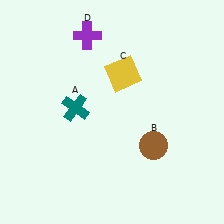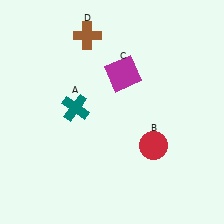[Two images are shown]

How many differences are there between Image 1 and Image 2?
There are 3 differences between the two images.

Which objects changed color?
B changed from brown to red. C changed from yellow to magenta. D changed from purple to brown.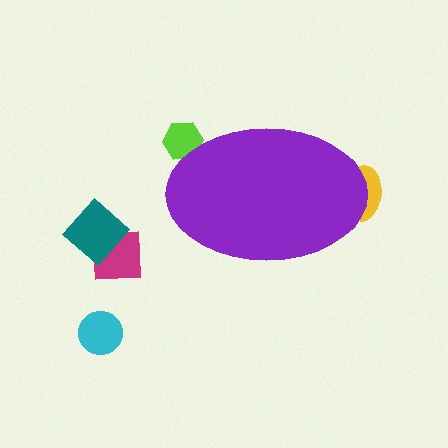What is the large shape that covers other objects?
A purple ellipse.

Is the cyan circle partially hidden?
No, the cyan circle is fully visible.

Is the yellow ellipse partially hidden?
Yes, the yellow ellipse is partially hidden behind the purple ellipse.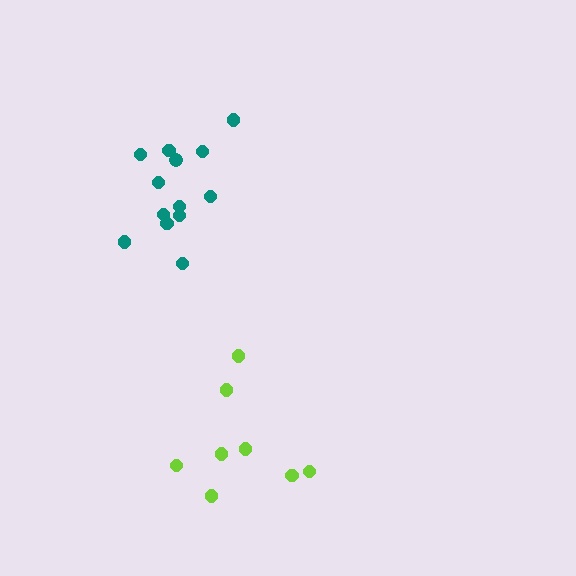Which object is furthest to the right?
The lime cluster is rightmost.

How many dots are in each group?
Group 1: 8 dots, Group 2: 13 dots (21 total).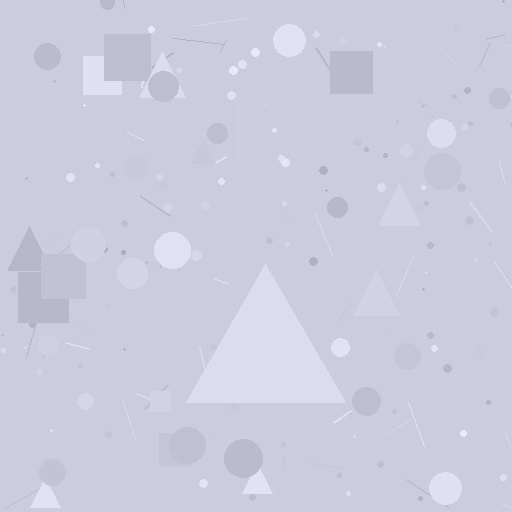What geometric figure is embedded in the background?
A triangle is embedded in the background.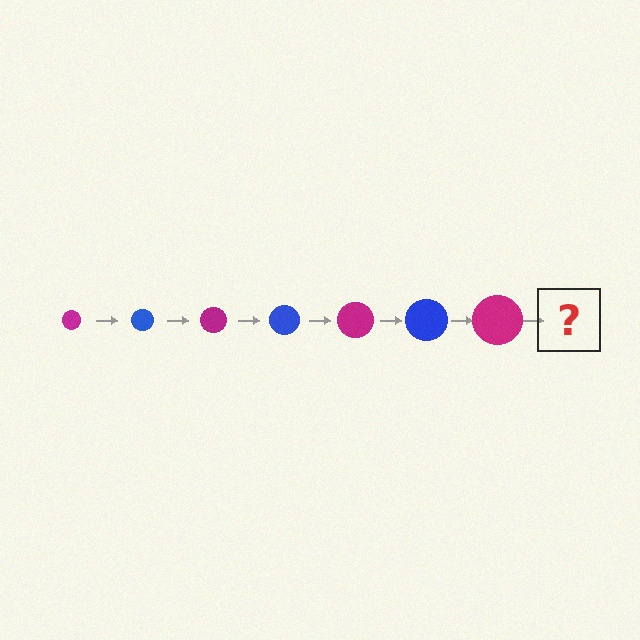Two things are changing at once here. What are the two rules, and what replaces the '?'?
The two rules are that the circle grows larger each step and the color cycles through magenta and blue. The '?' should be a blue circle, larger than the previous one.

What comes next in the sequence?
The next element should be a blue circle, larger than the previous one.